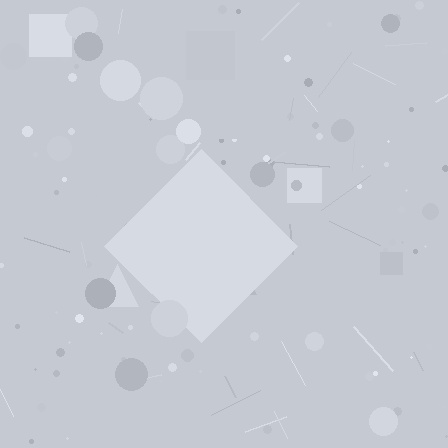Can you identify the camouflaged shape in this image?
The camouflaged shape is a diamond.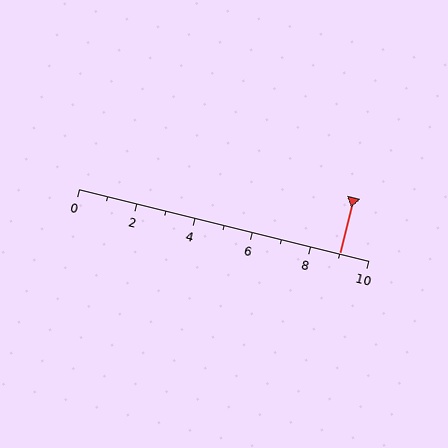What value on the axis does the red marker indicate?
The marker indicates approximately 9.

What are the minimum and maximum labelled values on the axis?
The axis runs from 0 to 10.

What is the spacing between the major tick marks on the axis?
The major ticks are spaced 2 apart.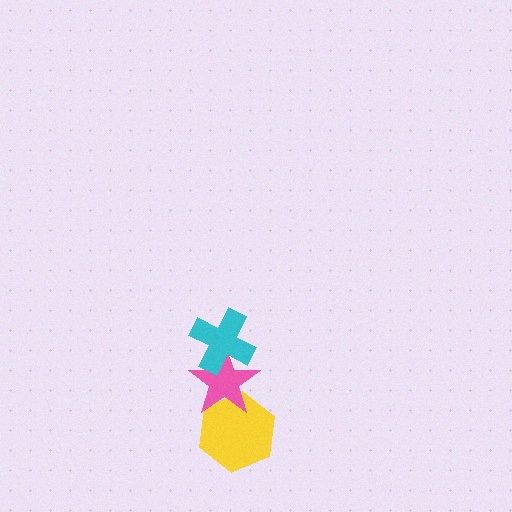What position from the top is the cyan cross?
The cyan cross is 1st from the top.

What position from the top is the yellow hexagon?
The yellow hexagon is 3rd from the top.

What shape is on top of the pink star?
The cyan cross is on top of the pink star.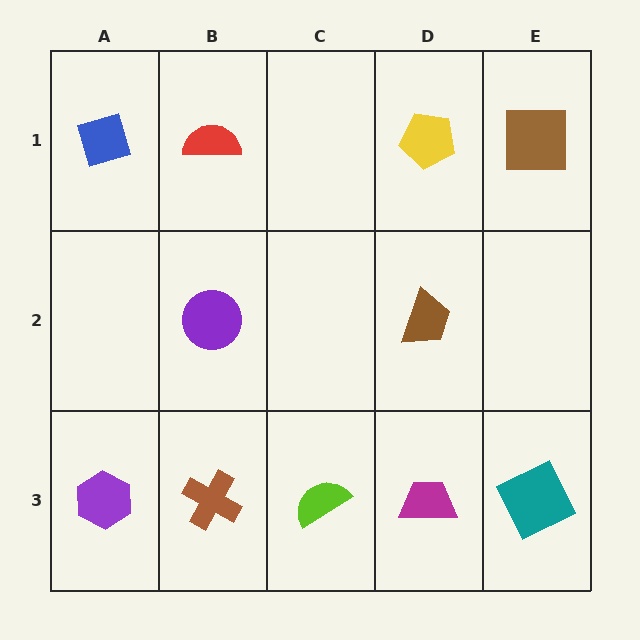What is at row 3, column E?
A teal square.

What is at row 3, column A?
A purple hexagon.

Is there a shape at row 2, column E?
No, that cell is empty.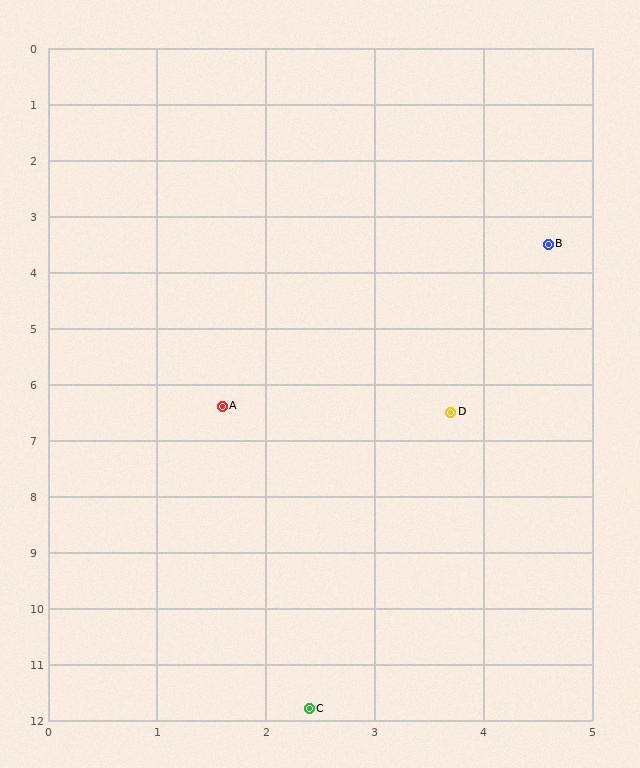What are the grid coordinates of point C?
Point C is at approximately (2.4, 11.8).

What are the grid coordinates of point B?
Point B is at approximately (4.6, 3.5).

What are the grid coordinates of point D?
Point D is at approximately (3.7, 6.5).